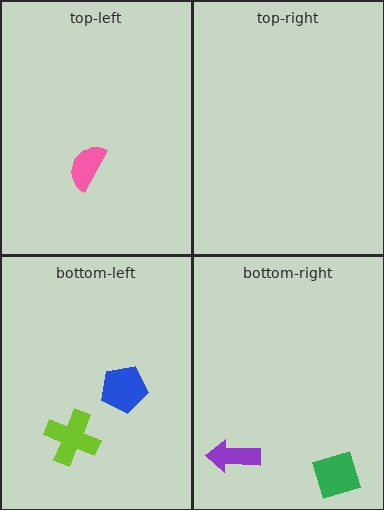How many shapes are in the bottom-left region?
2.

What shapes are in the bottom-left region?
The blue pentagon, the lime cross.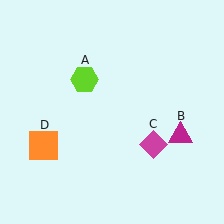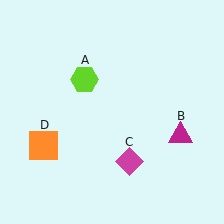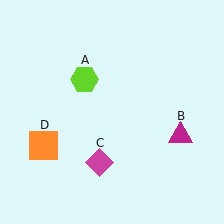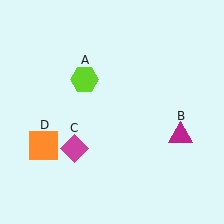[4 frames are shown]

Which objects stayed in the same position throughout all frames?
Lime hexagon (object A) and magenta triangle (object B) and orange square (object D) remained stationary.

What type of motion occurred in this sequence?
The magenta diamond (object C) rotated clockwise around the center of the scene.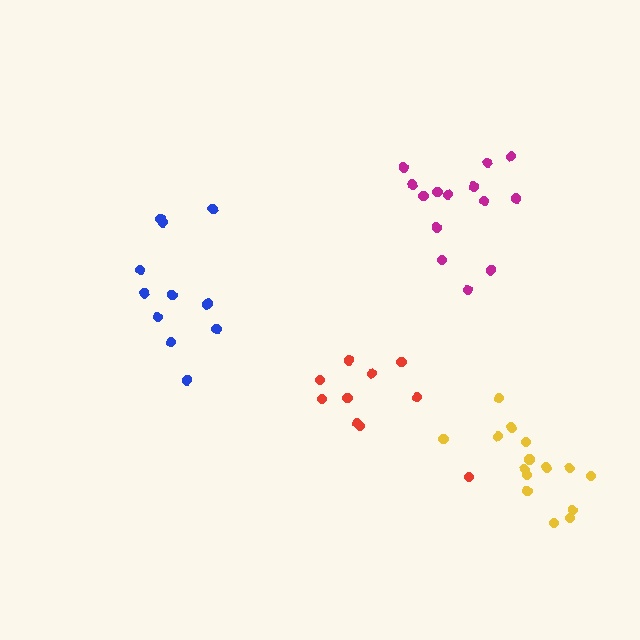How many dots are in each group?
Group 1: 11 dots, Group 2: 14 dots, Group 3: 15 dots, Group 4: 10 dots (50 total).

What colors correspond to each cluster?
The clusters are colored: blue, magenta, yellow, red.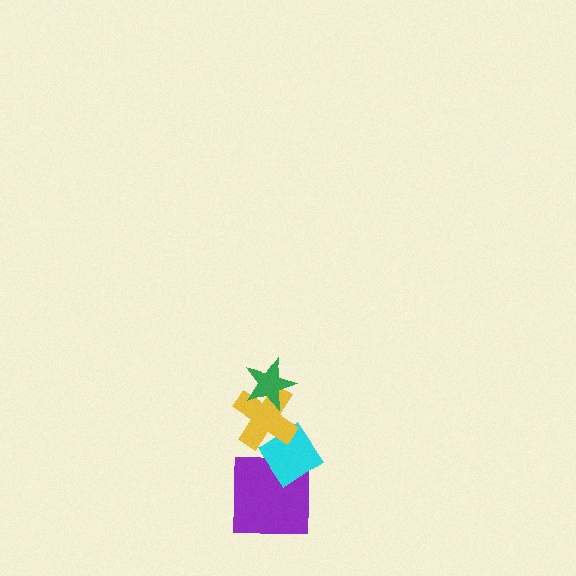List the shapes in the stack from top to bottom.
From top to bottom: the green star, the yellow cross, the cyan diamond, the purple square.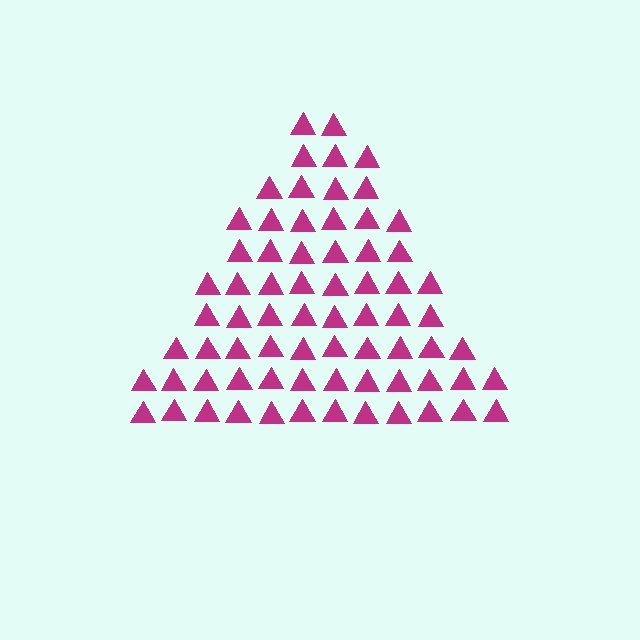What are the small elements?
The small elements are triangles.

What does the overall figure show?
The overall figure shows a triangle.